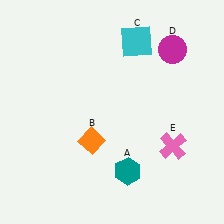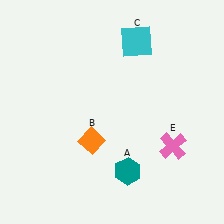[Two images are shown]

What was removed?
The magenta circle (D) was removed in Image 2.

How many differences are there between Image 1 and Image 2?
There is 1 difference between the two images.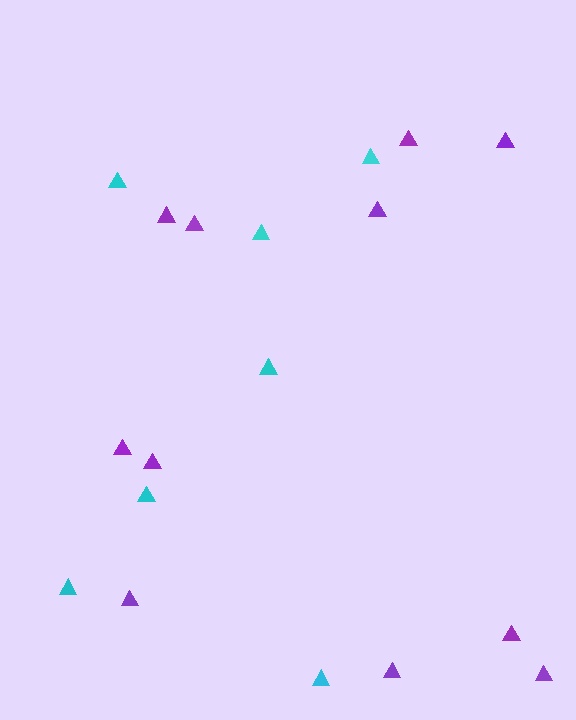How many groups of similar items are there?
There are 2 groups: one group of purple triangles (11) and one group of cyan triangles (7).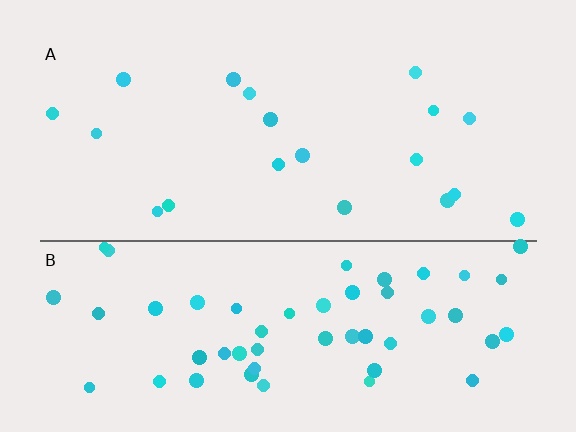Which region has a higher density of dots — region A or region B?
B (the bottom).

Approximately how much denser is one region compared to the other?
Approximately 2.9× — region B over region A.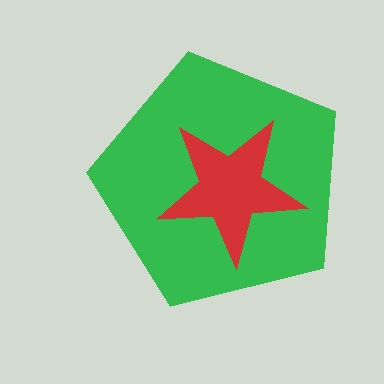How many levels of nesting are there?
2.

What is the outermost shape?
The green pentagon.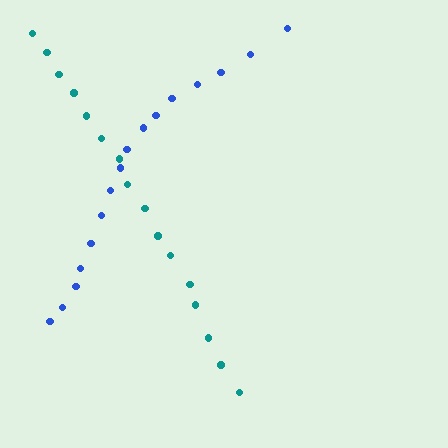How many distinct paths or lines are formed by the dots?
There are 2 distinct paths.